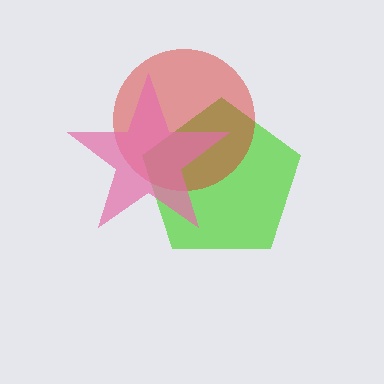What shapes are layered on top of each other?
The layered shapes are: a lime pentagon, a red circle, a pink star.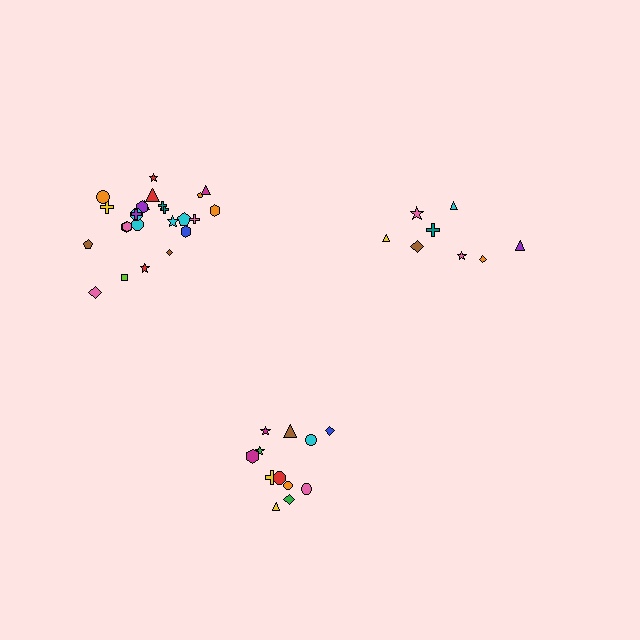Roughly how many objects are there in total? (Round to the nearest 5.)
Roughly 45 objects in total.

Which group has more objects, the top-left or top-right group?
The top-left group.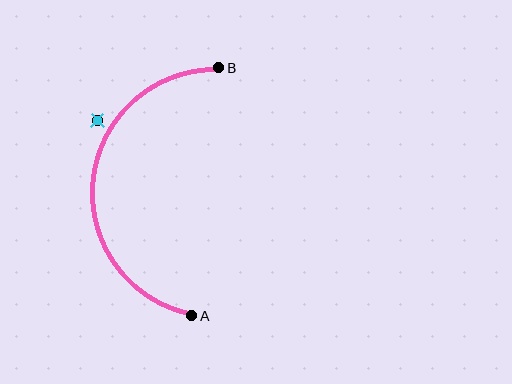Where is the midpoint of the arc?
The arc midpoint is the point on the curve farthest from the straight line joining A and B. It sits to the left of that line.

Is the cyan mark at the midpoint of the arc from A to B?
No — the cyan mark does not lie on the arc at all. It sits slightly outside the curve.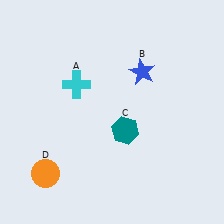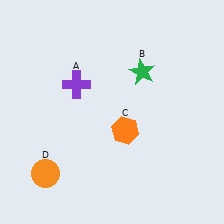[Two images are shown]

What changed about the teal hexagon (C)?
In Image 1, C is teal. In Image 2, it changed to orange.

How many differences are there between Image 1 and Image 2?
There are 3 differences between the two images.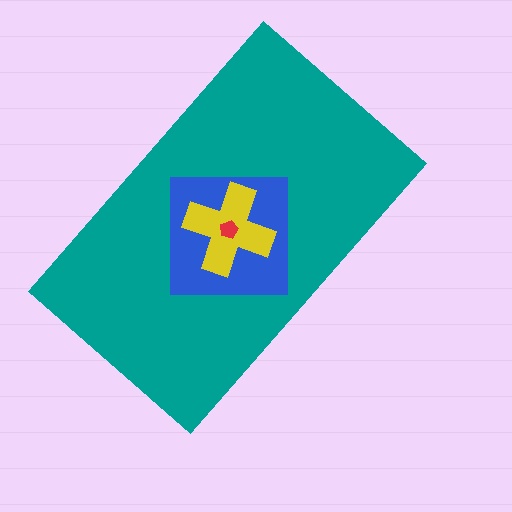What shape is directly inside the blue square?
The yellow cross.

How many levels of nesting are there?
4.